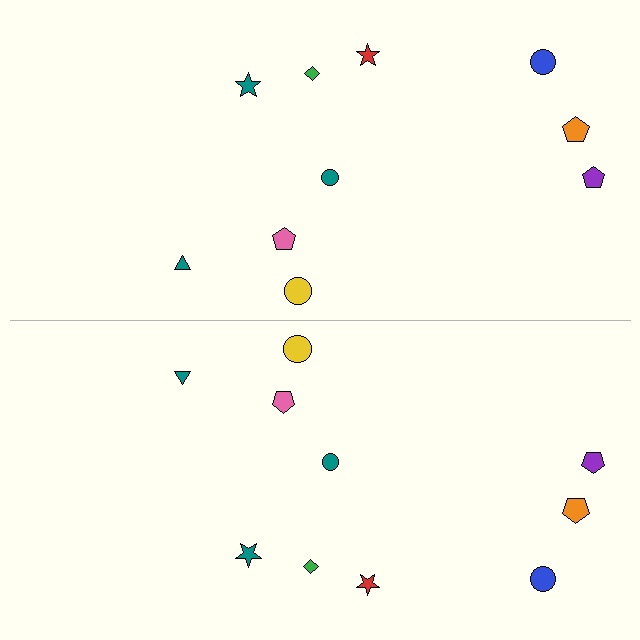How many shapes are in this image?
There are 20 shapes in this image.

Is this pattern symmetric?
Yes, this pattern has bilateral (reflection) symmetry.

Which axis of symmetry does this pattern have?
The pattern has a horizontal axis of symmetry running through the center of the image.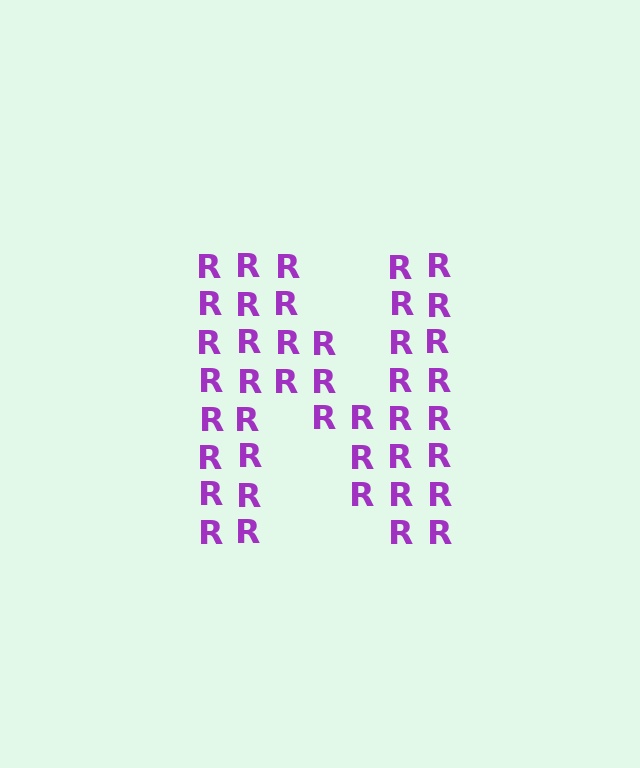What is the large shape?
The large shape is the letter N.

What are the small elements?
The small elements are letter R's.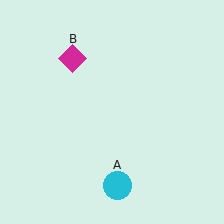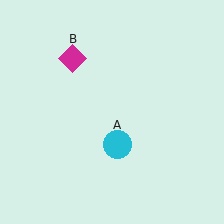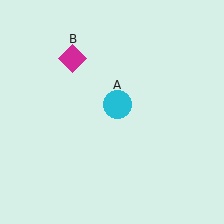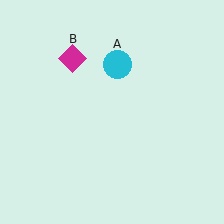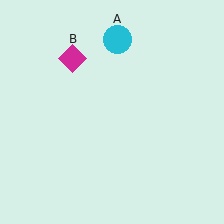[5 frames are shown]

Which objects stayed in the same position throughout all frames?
Magenta diamond (object B) remained stationary.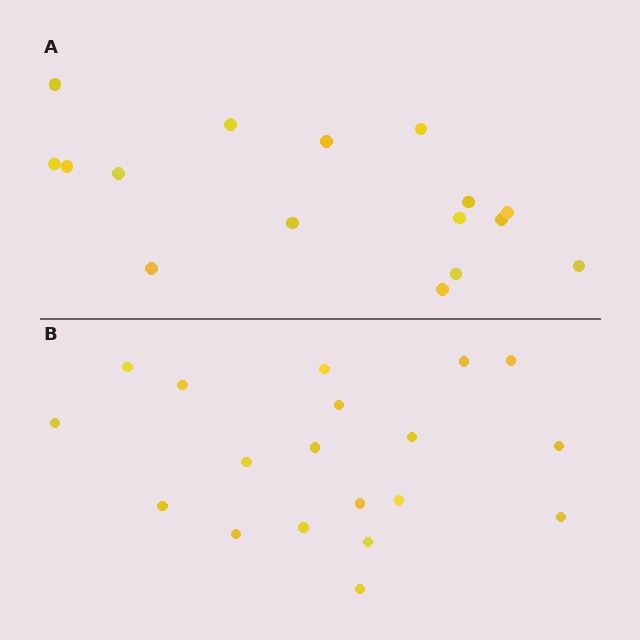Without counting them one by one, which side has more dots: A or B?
Region B (the bottom region) has more dots.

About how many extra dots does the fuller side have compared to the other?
Region B has just a few more — roughly 2 or 3 more dots than region A.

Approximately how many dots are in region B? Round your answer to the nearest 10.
About 20 dots. (The exact count is 19, which rounds to 20.)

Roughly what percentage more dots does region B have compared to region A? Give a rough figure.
About 20% more.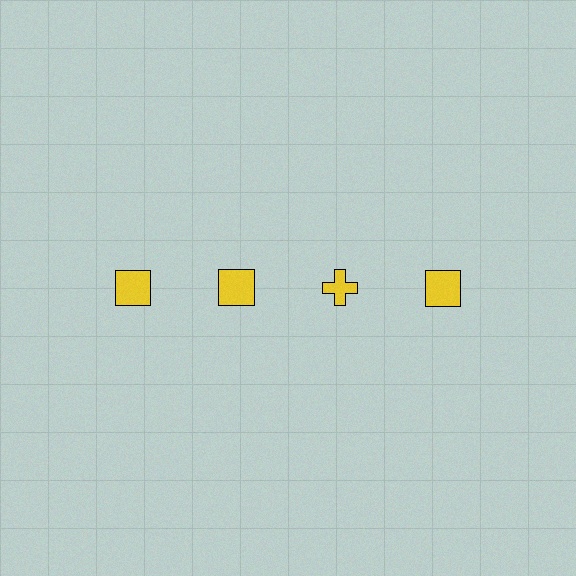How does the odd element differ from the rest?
It has a different shape: cross instead of square.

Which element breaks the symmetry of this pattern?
The yellow cross in the top row, center column breaks the symmetry. All other shapes are yellow squares.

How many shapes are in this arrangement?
There are 4 shapes arranged in a grid pattern.